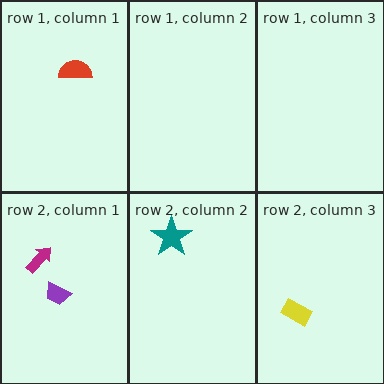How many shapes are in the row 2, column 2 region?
1.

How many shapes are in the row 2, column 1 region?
2.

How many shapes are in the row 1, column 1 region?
1.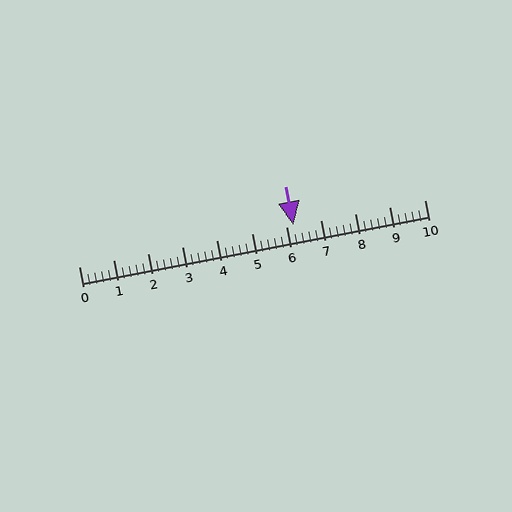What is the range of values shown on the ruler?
The ruler shows values from 0 to 10.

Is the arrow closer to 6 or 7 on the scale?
The arrow is closer to 6.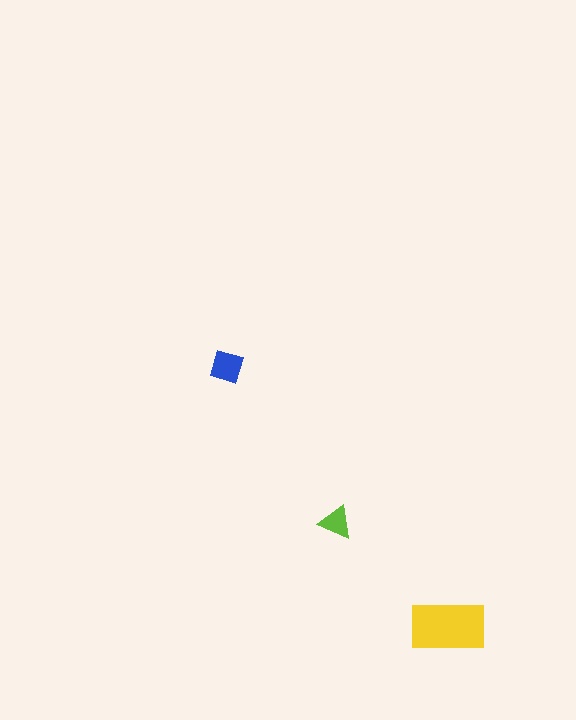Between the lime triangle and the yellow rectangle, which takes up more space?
The yellow rectangle.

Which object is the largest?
The yellow rectangle.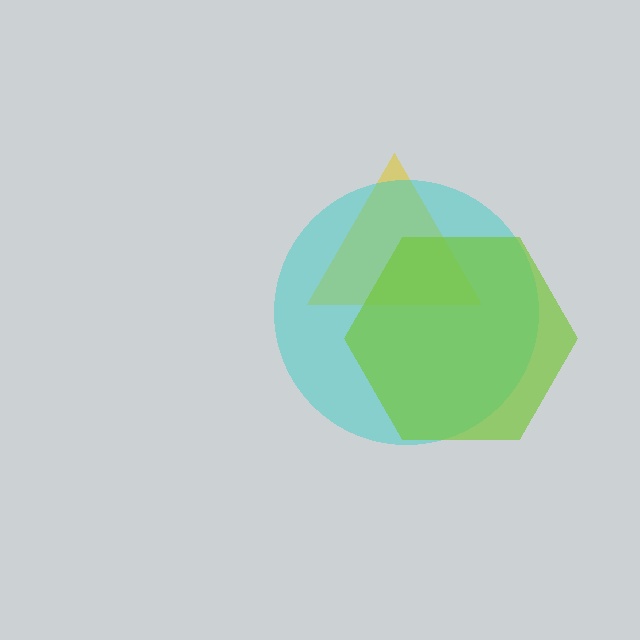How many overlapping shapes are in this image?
There are 3 overlapping shapes in the image.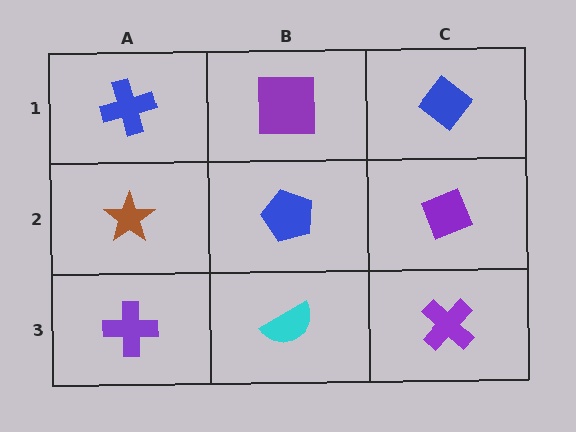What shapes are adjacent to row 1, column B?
A blue pentagon (row 2, column B), a blue cross (row 1, column A), a blue diamond (row 1, column C).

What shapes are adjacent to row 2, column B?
A purple square (row 1, column B), a cyan semicircle (row 3, column B), a brown star (row 2, column A), a purple diamond (row 2, column C).